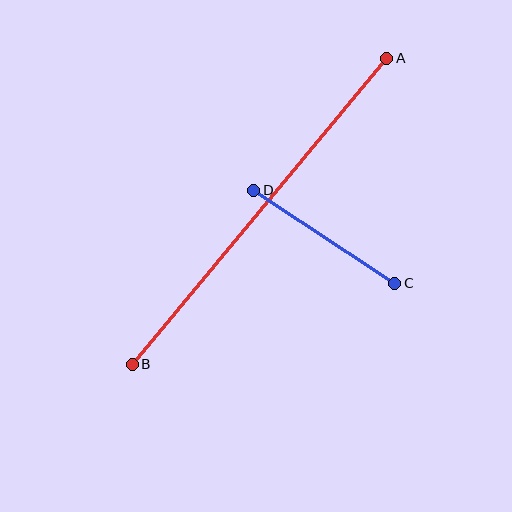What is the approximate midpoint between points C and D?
The midpoint is at approximately (324, 237) pixels.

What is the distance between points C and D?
The distance is approximately 169 pixels.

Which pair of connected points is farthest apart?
Points A and B are farthest apart.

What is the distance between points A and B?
The distance is approximately 398 pixels.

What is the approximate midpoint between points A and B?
The midpoint is at approximately (260, 211) pixels.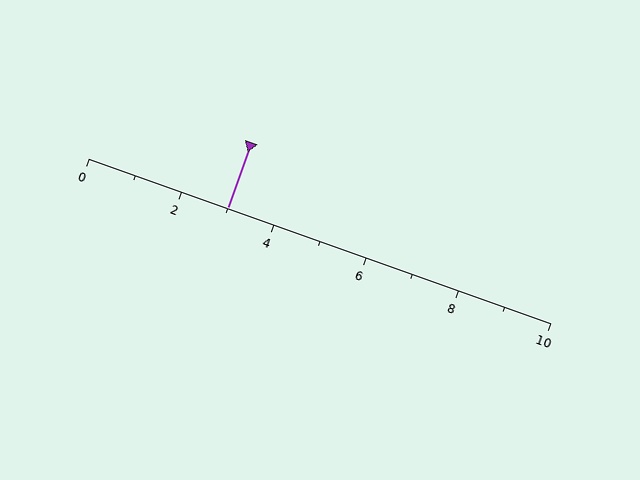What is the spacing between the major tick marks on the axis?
The major ticks are spaced 2 apart.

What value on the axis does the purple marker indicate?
The marker indicates approximately 3.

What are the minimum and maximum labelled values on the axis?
The axis runs from 0 to 10.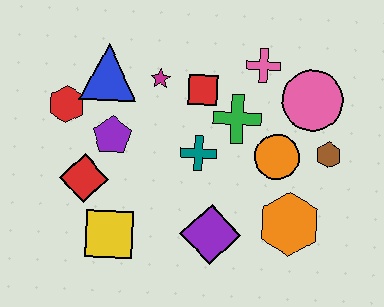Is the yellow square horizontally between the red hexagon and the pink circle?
Yes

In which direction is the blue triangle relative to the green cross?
The blue triangle is to the left of the green cross.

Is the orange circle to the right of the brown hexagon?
No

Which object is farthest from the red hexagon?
The brown hexagon is farthest from the red hexagon.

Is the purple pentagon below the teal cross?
No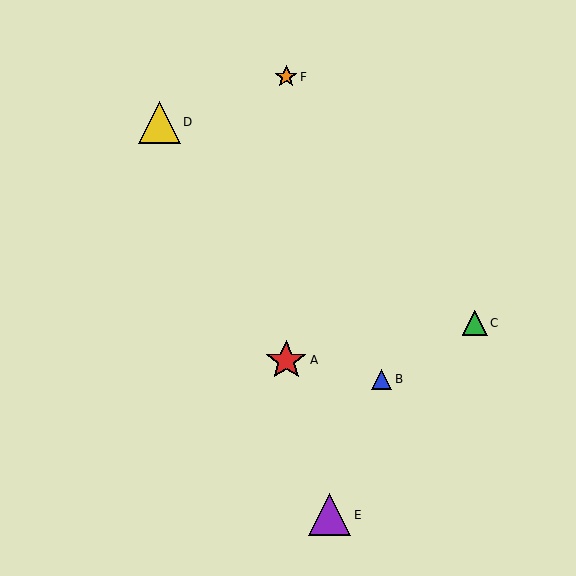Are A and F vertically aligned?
Yes, both are at x≈286.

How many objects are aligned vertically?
2 objects (A, F) are aligned vertically.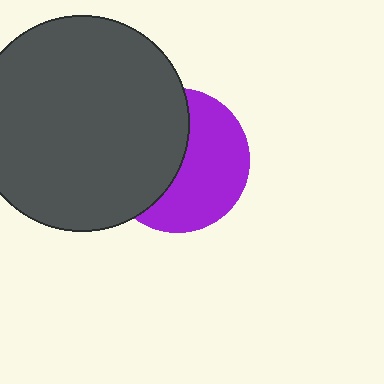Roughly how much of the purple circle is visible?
About half of it is visible (roughly 52%).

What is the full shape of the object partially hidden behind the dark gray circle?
The partially hidden object is a purple circle.